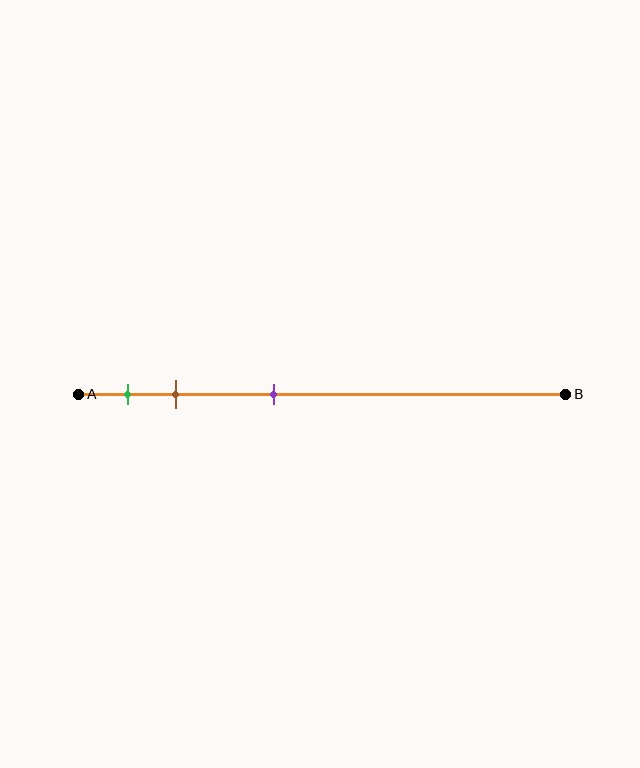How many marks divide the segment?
There are 3 marks dividing the segment.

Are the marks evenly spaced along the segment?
No, the marks are not evenly spaced.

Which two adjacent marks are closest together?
The green and brown marks are the closest adjacent pair.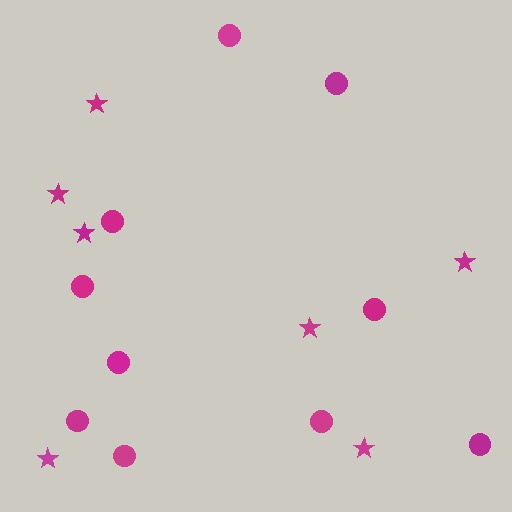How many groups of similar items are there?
There are 2 groups: one group of stars (7) and one group of circles (10).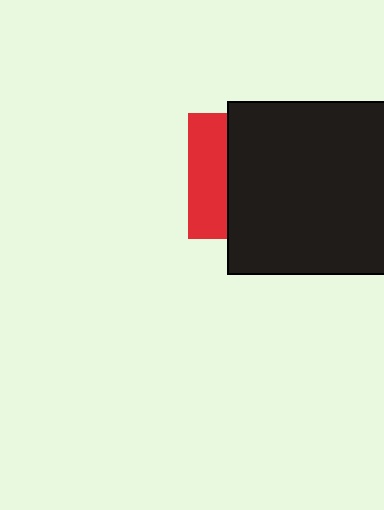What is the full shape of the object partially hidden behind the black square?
The partially hidden object is a red square.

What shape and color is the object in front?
The object in front is a black square.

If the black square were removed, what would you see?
You would see the complete red square.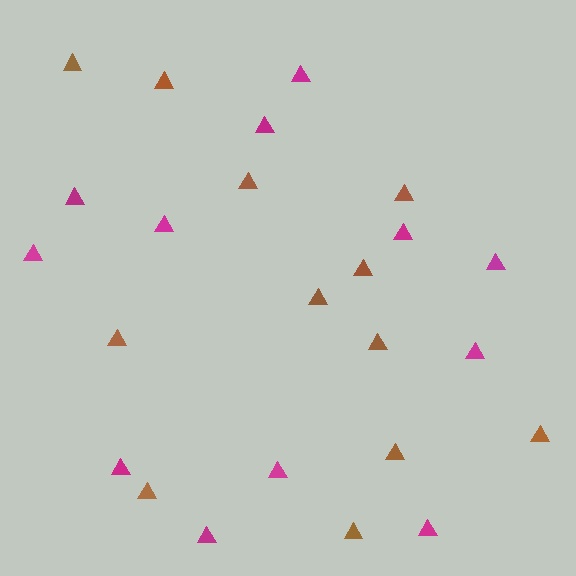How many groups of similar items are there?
There are 2 groups: one group of magenta triangles (12) and one group of brown triangles (12).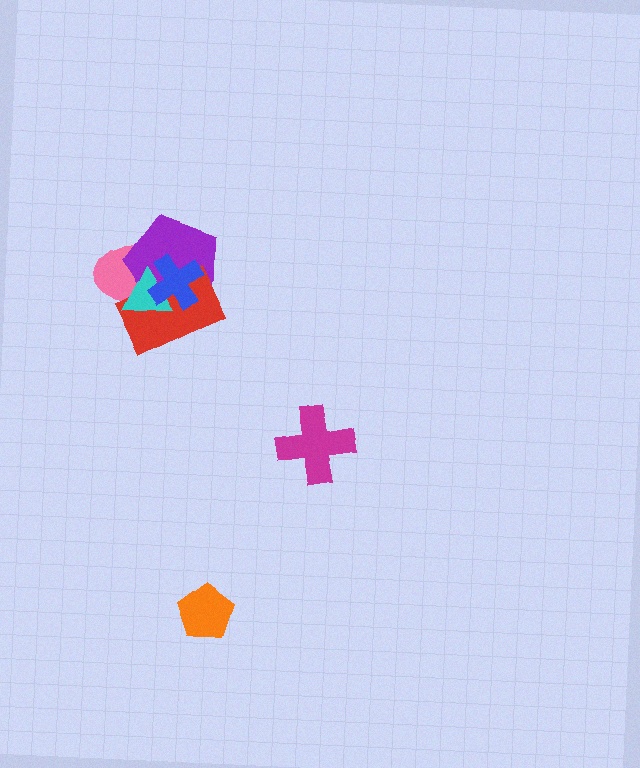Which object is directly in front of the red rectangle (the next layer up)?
The cyan triangle is directly in front of the red rectangle.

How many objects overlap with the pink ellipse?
4 objects overlap with the pink ellipse.